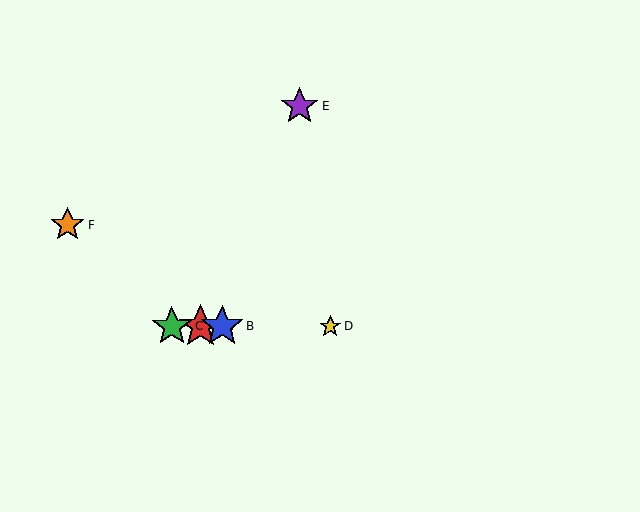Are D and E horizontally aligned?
No, D is at y≈326 and E is at y≈106.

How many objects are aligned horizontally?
4 objects (A, B, C, D) are aligned horizontally.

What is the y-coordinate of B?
Object B is at y≈326.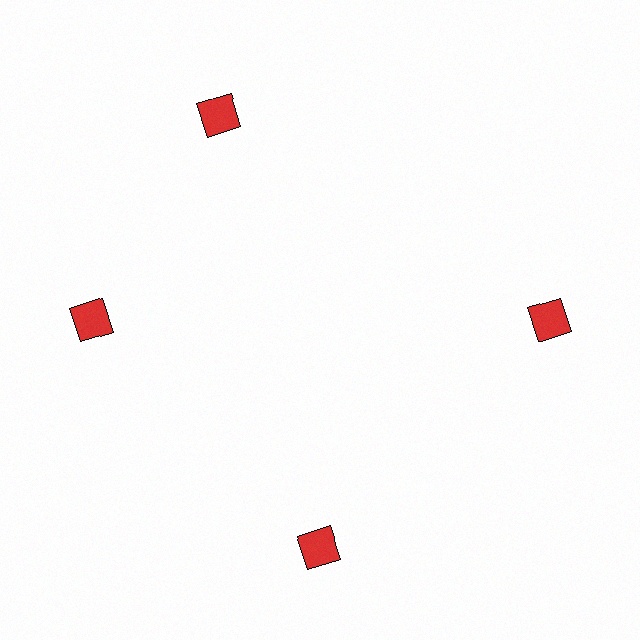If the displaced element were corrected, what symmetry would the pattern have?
It would have 4-fold rotational symmetry — the pattern would map onto itself every 90 degrees.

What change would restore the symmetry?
The symmetry would be restored by rotating it back into even spacing with its neighbors so that all 4 squares sit at equal angles and equal distance from the center.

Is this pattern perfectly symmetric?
No. The 4 red squares are arranged in a ring, but one element near the 12 o'clock position is rotated out of alignment along the ring, breaking the 4-fold rotational symmetry.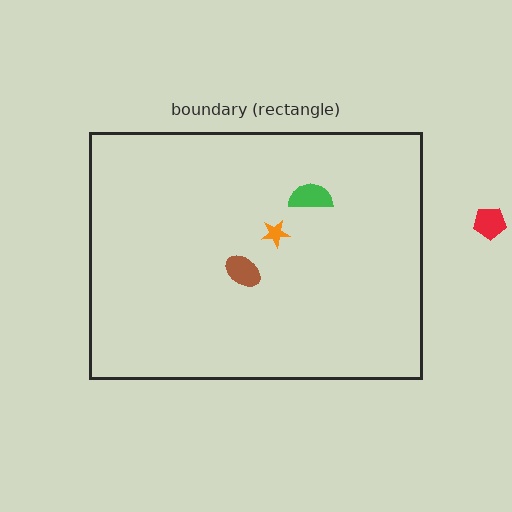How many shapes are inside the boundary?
3 inside, 1 outside.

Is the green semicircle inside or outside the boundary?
Inside.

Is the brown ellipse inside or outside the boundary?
Inside.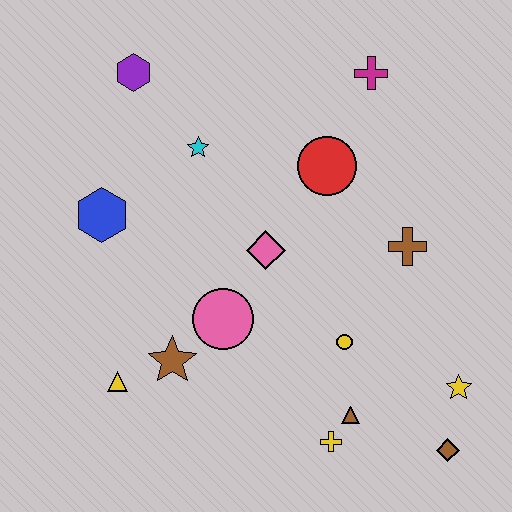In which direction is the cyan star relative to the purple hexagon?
The cyan star is below the purple hexagon.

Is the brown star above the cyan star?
No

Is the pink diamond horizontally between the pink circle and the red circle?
Yes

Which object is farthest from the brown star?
The magenta cross is farthest from the brown star.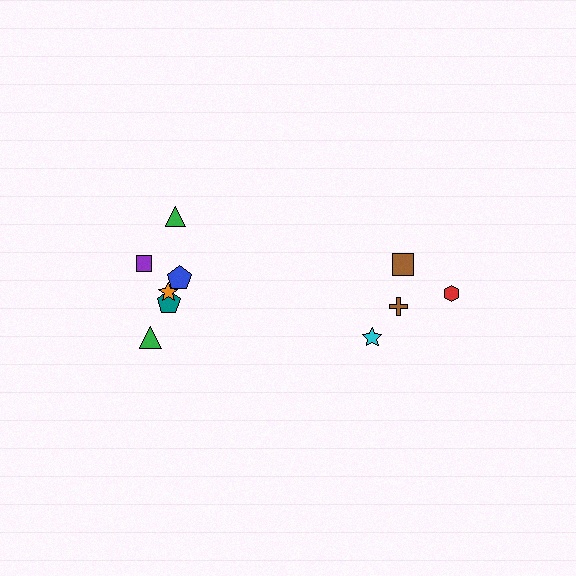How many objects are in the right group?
There are 4 objects.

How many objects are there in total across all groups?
There are 10 objects.